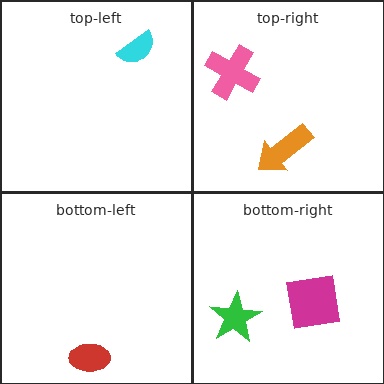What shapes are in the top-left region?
The cyan semicircle.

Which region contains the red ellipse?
The bottom-left region.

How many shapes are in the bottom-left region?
1.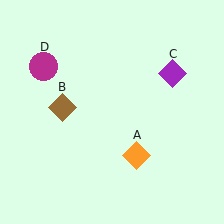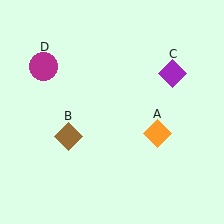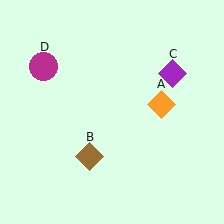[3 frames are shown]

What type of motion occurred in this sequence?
The orange diamond (object A), brown diamond (object B) rotated counterclockwise around the center of the scene.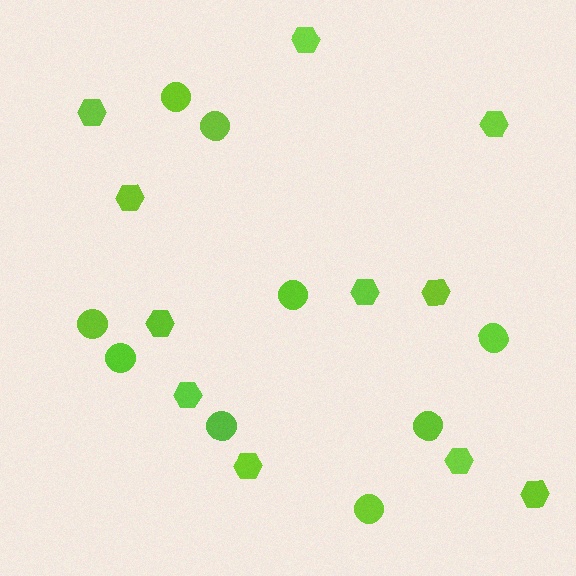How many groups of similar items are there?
There are 2 groups: one group of hexagons (11) and one group of circles (9).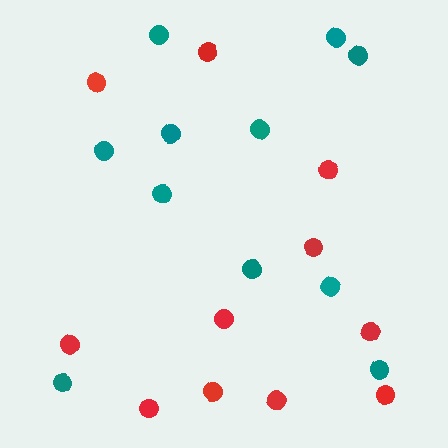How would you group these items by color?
There are 2 groups: one group of teal circles (11) and one group of red circles (11).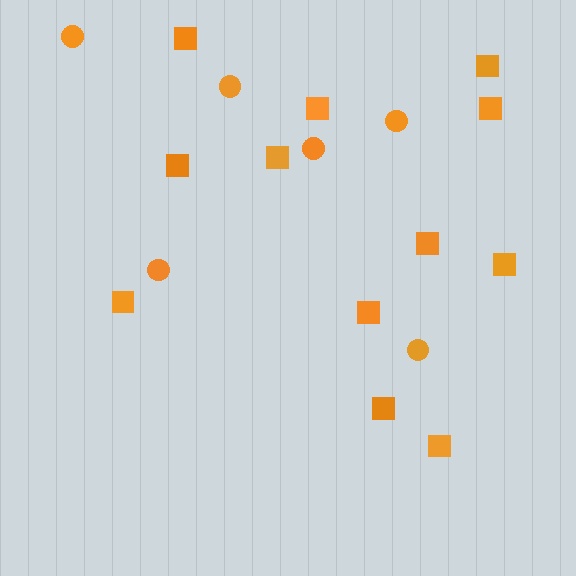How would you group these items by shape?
There are 2 groups: one group of circles (6) and one group of squares (12).